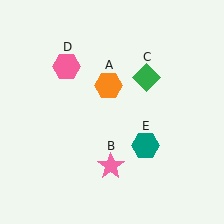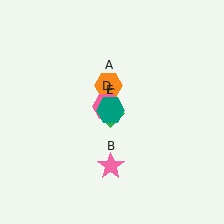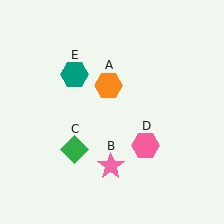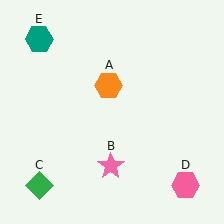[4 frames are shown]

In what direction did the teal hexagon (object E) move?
The teal hexagon (object E) moved up and to the left.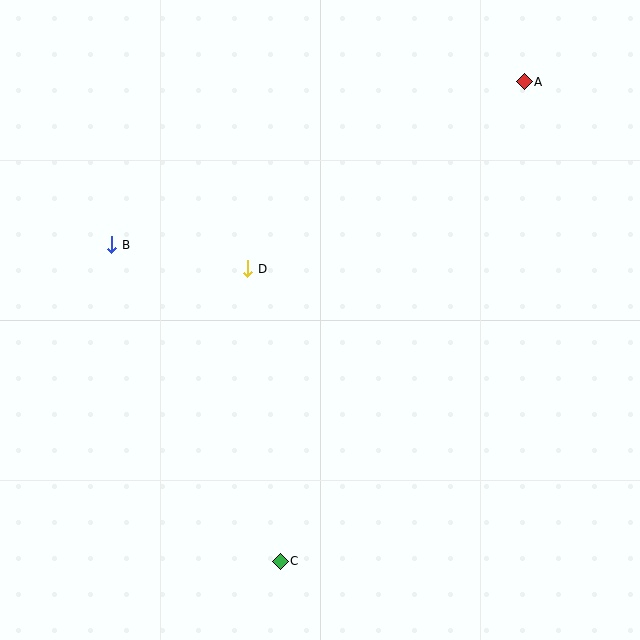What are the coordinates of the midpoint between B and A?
The midpoint between B and A is at (318, 163).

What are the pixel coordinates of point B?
Point B is at (112, 245).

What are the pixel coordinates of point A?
Point A is at (524, 82).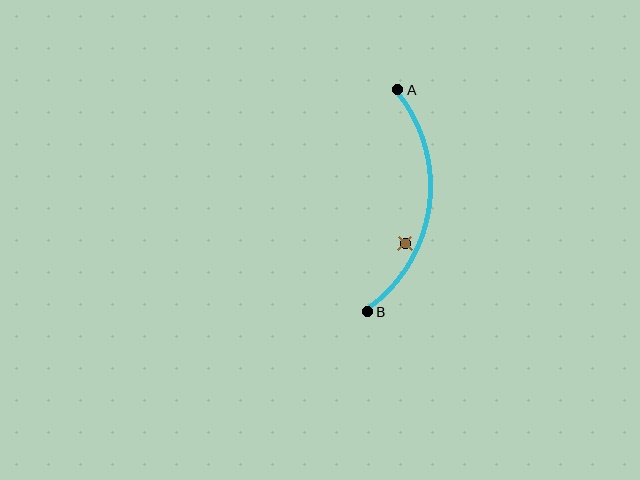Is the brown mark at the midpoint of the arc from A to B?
No — the brown mark does not lie on the arc at all. It sits slightly inside the curve.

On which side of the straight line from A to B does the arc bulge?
The arc bulges to the right of the straight line connecting A and B.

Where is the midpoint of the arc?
The arc midpoint is the point on the curve farthest from the straight line joining A and B. It sits to the right of that line.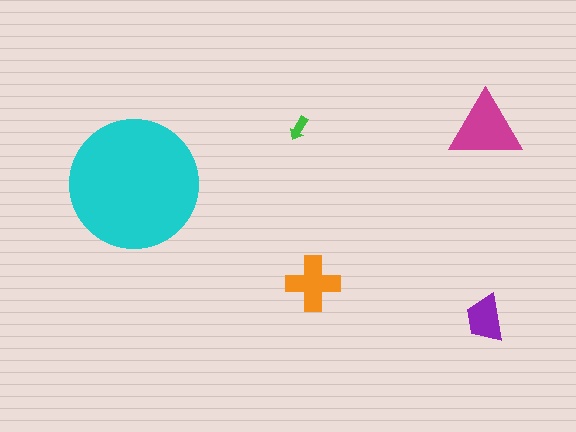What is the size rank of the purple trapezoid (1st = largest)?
4th.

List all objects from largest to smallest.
The cyan circle, the magenta triangle, the orange cross, the purple trapezoid, the green arrow.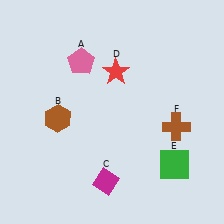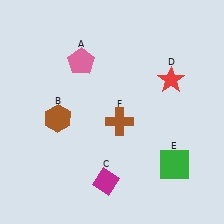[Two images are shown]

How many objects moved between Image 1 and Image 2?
2 objects moved between the two images.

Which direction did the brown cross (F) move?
The brown cross (F) moved left.